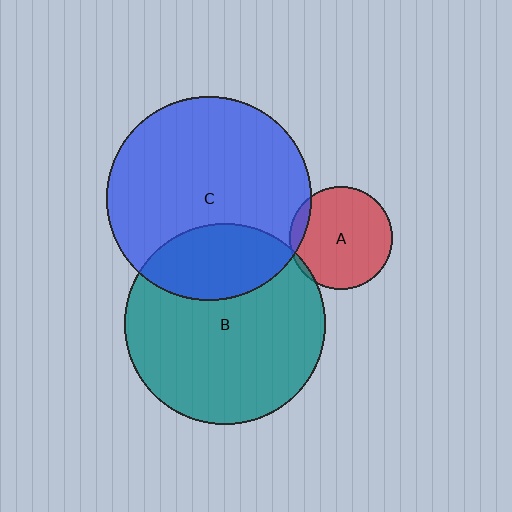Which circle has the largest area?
Circle C (blue).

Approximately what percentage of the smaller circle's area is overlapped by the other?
Approximately 10%.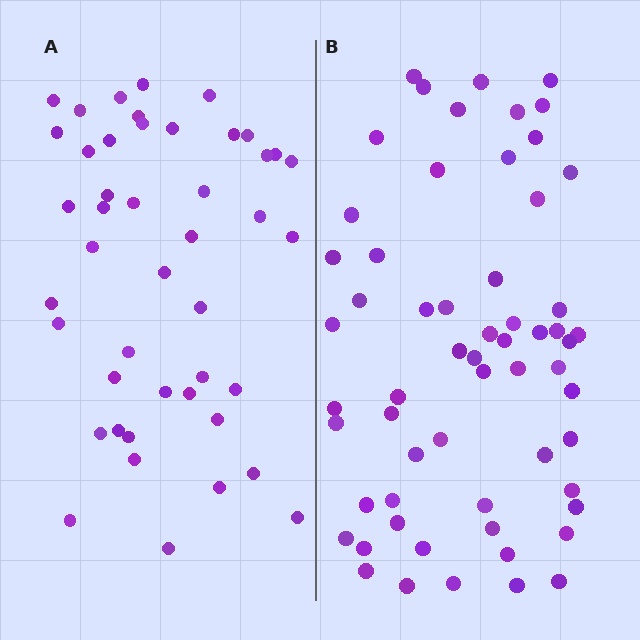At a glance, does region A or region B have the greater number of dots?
Region B (the right region) has more dots.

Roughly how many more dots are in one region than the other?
Region B has approximately 15 more dots than region A.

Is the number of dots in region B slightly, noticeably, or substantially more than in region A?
Region B has noticeably more, but not dramatically so. The ratio is roughly 1.3 to 1.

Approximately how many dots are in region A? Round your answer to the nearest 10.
About 40 dots. (The exact count is 45, which rounds to 40.)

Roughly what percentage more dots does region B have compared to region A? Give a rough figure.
About 35% more.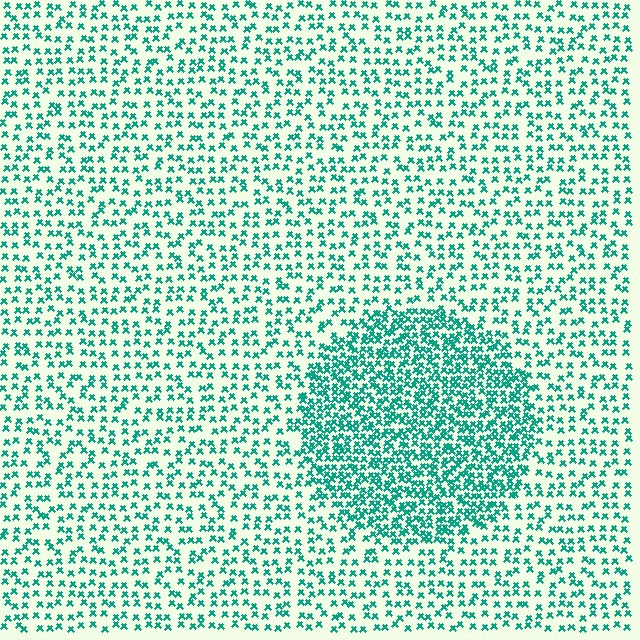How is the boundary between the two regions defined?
The boundary is defined by a change in element density (approximately 2.2x ratio). All elements are the same color, size, and shape.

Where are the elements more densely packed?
The elements are more densely packed inside the circle boundary.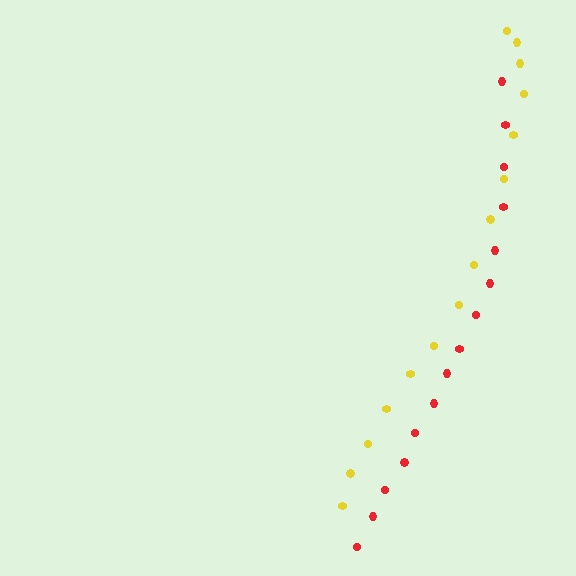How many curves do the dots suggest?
There are 2 distinct paths.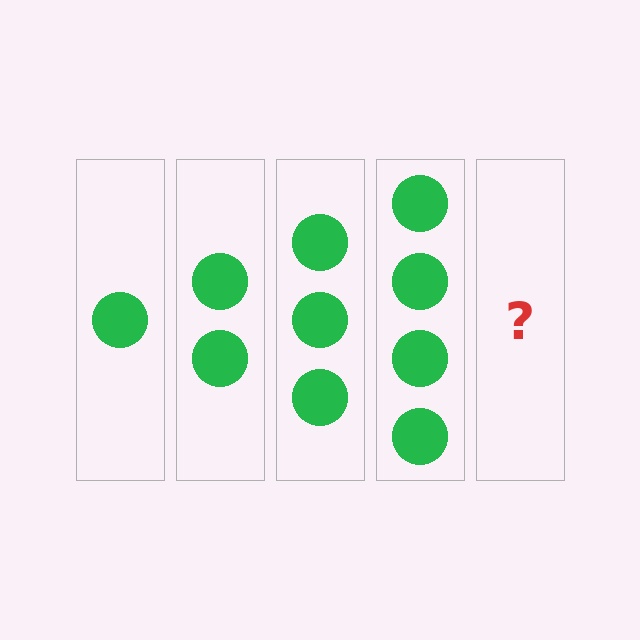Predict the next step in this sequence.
The next step is 5 circles.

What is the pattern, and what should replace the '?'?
The pattern is that each step adds one more circle. The '?' should be 5 circles.